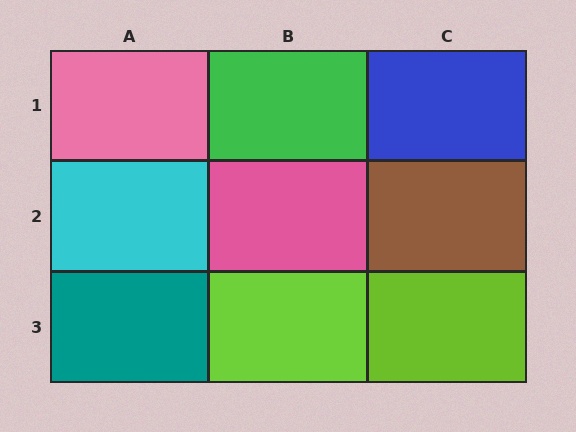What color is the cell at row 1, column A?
Pink.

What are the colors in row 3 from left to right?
Teal, lime, lime.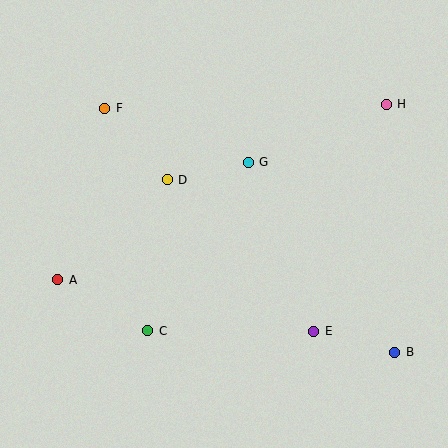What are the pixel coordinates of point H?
Point H is at (386, 104).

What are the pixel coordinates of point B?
Point B is at (395, 352).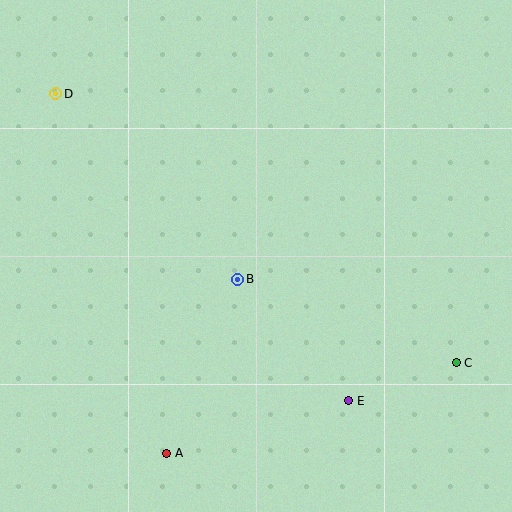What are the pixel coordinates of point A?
Point A is at (167, 453).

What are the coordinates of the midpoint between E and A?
The midpoint between E and A is at (258, 427).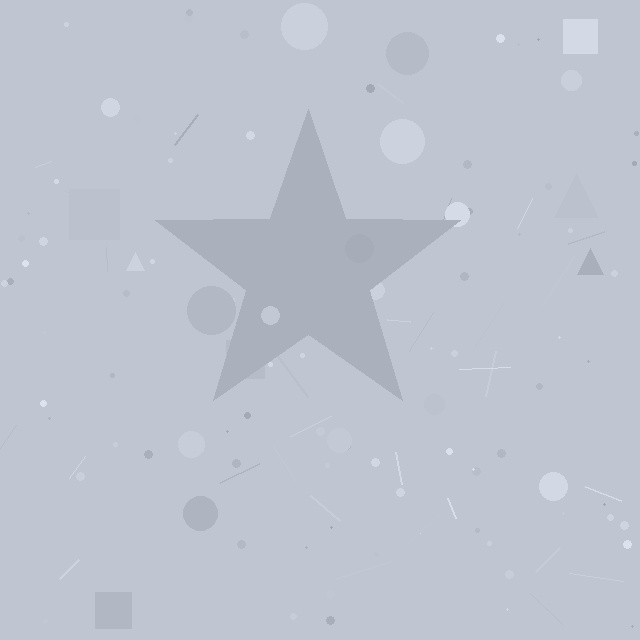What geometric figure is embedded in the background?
A star is embedded in the background.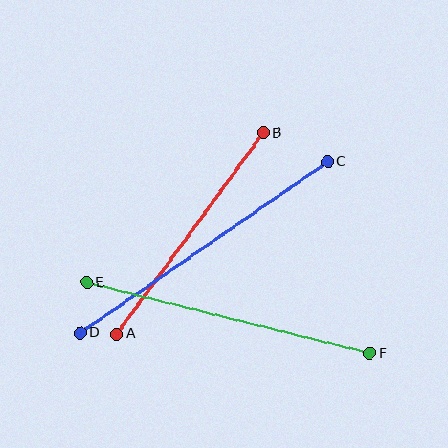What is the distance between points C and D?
The distance is approximately 301 pixels.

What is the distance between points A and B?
The distance is approximately 249 pixels.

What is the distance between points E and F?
The distance is approximately 292 pixels.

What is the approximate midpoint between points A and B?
The midpoint is at approximately (190, 233) pixels.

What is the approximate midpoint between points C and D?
The midpoint is at approximately (204, 247) pixels.